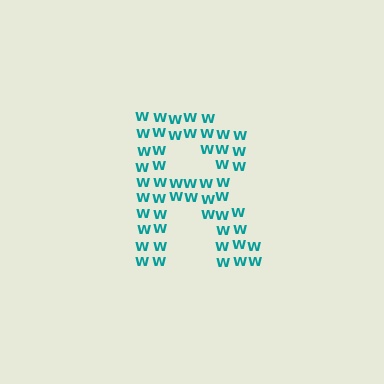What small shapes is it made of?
It is made of small letter W's.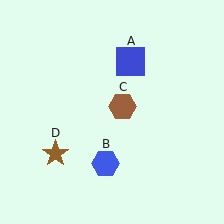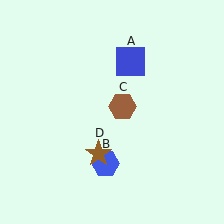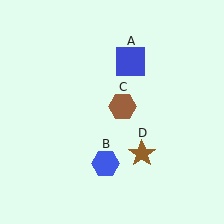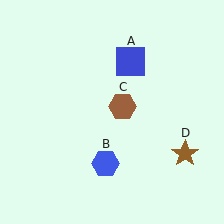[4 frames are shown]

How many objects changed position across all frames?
1 object changed position: brown star (object D).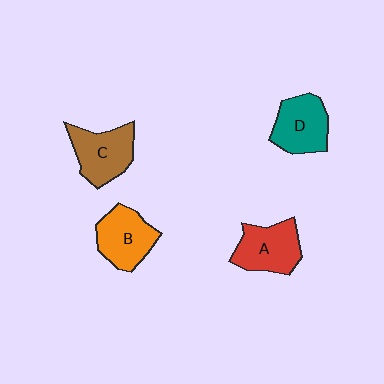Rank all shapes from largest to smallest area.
From largest to smallest: C (brown), A (red), B (orange), D (teal).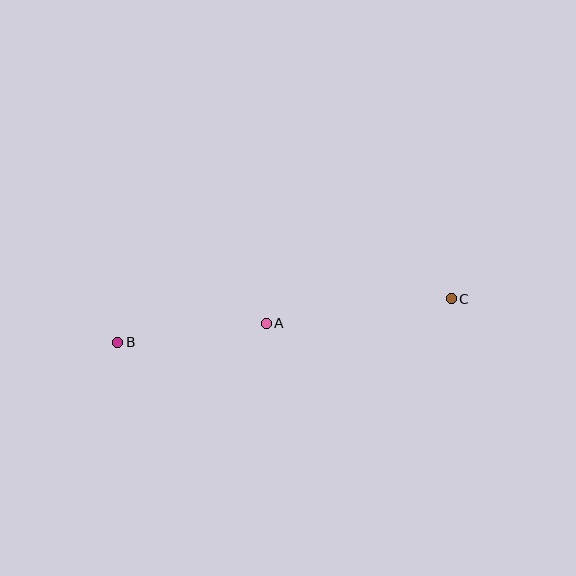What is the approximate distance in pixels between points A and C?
The distance between A and C is approximately 186 pixels.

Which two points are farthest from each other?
Points B and C are farthest from each other.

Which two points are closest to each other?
Points A and B are closest to each other.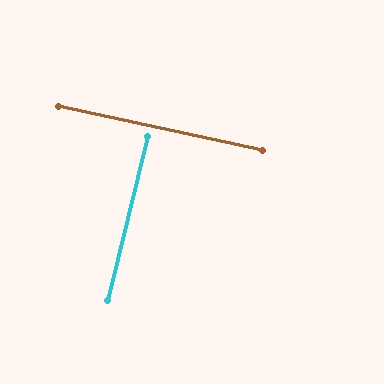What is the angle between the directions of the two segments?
Approximately 88 degrees.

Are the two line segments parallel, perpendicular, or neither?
Perpendicular — they meet at approximately 88°.